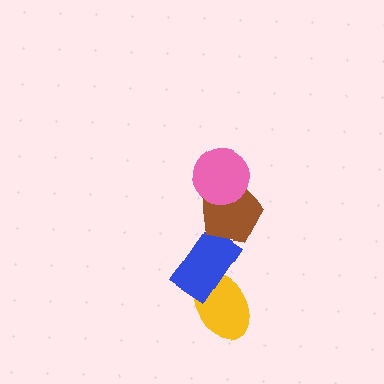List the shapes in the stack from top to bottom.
From top to bottom: the pink circle, the brown pentagon, the blue rectangle, the yellow ellipse.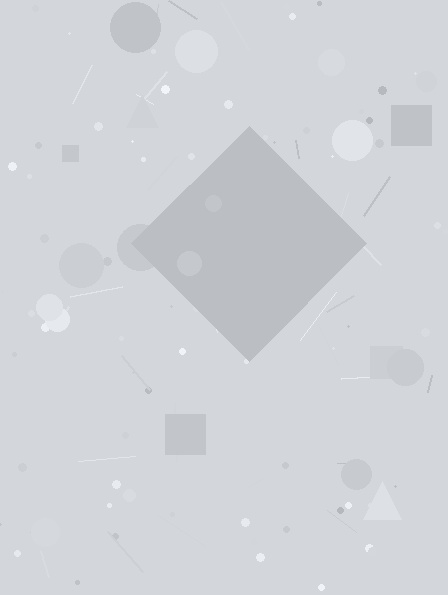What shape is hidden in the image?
A diamond is hidden in the image.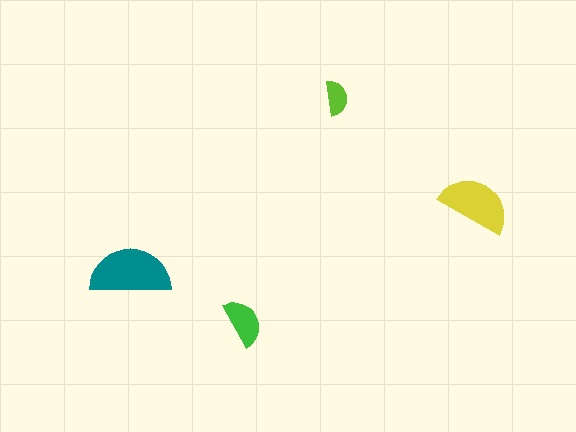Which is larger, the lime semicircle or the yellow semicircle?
The yellow one.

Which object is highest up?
The lime semicircle is topmost.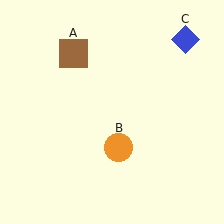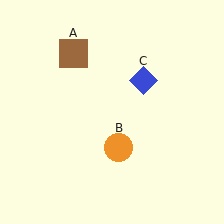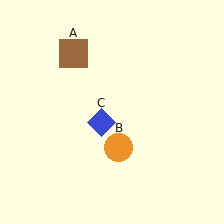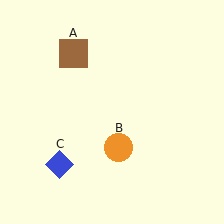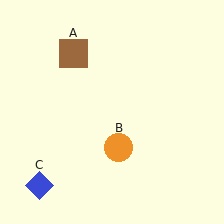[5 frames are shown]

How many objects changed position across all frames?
1 object changed position: blue diamond (object C).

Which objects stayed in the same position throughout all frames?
Brown square (object A) and orange circle (object B) remained stationary.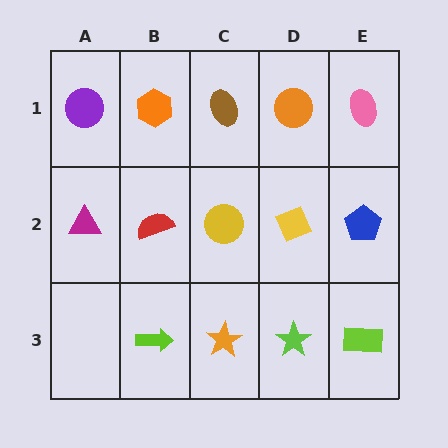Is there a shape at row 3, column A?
No, that cell is empty.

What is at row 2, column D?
A yellow diamond.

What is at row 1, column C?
A brown ellipse.